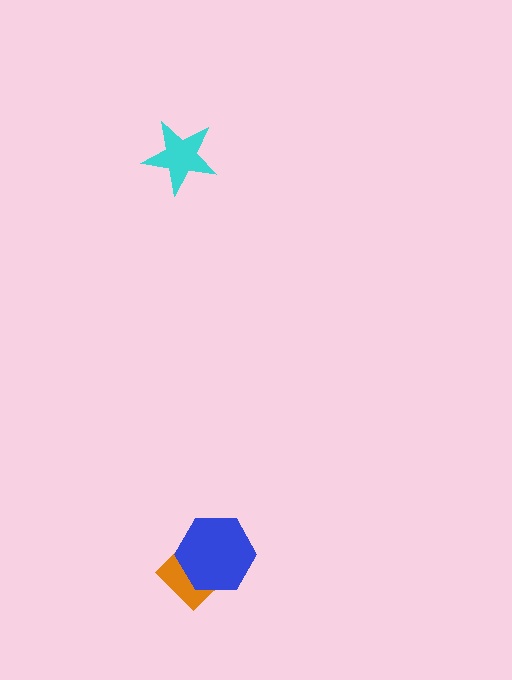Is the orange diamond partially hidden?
Yes, it is partially covered by another shape.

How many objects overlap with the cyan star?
0 objects overlap with the cyan star.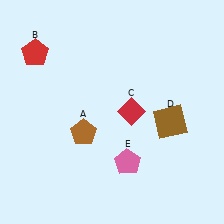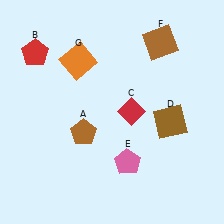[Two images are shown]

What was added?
A brown square (F), an orange square (G) were added in Image 2.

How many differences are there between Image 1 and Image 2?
There are 2 differences between the two images.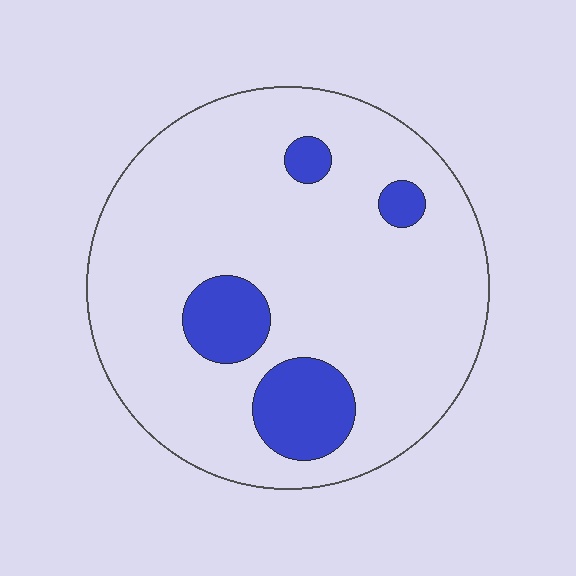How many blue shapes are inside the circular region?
4.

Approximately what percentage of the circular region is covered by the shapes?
Approximately 15%.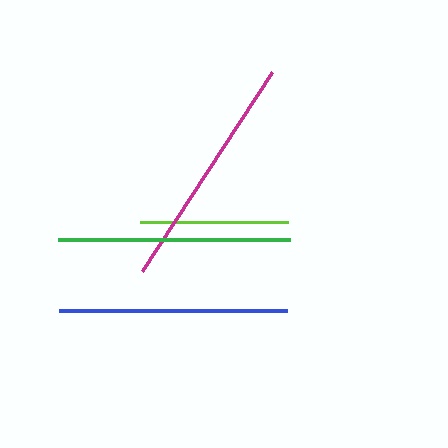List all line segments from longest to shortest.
From longest to shortest: magenta, green, blue, lime.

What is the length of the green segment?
The green segment is approximately 232 pixels long.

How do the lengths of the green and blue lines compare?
The green and blue lines are approximately the same length.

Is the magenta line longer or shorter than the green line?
The magenta line is longer than the green line.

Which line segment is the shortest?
The lime line is the shortest at approximately 148 pixels.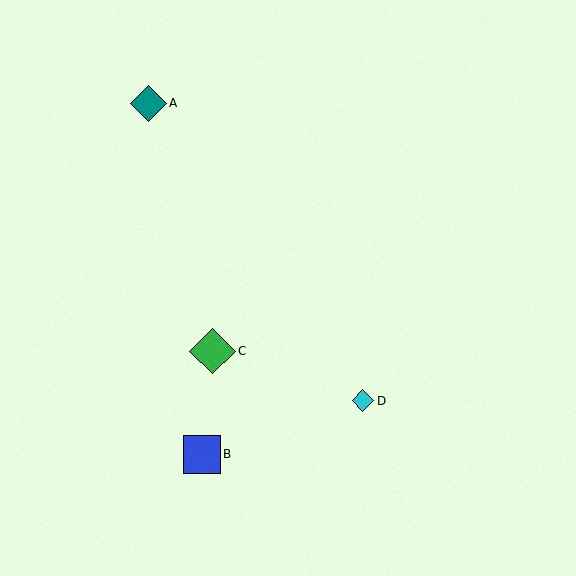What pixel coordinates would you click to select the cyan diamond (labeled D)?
Click at (363, 401) to select the cyan diamond D.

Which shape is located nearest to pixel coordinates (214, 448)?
The blue square (labeled B) at (202, 454) is nearest to that location.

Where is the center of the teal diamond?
The center of the teal diamond is at (148, 103).